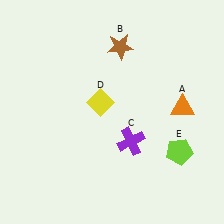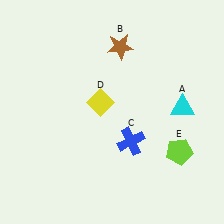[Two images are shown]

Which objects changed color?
A changed from orange to cyan. C changed from purple to blue.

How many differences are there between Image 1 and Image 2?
There are 2 differences between the two images.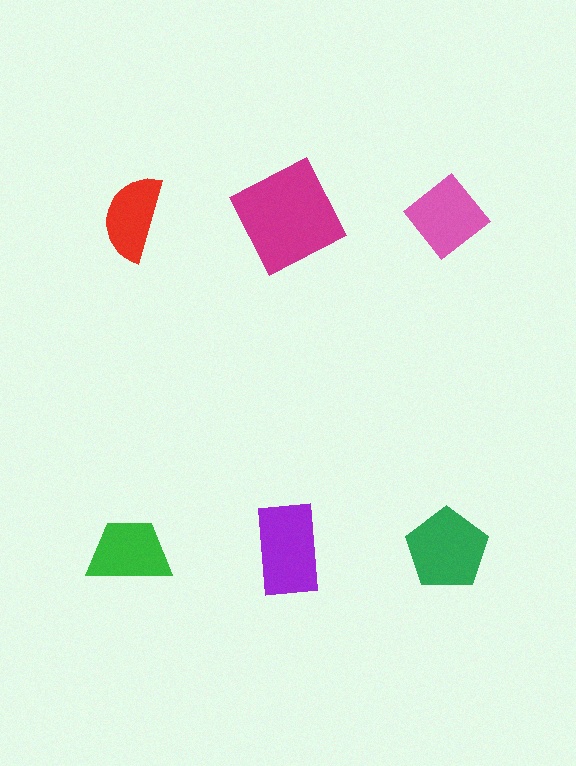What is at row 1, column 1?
A red semicircle.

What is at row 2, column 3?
A green pentagon.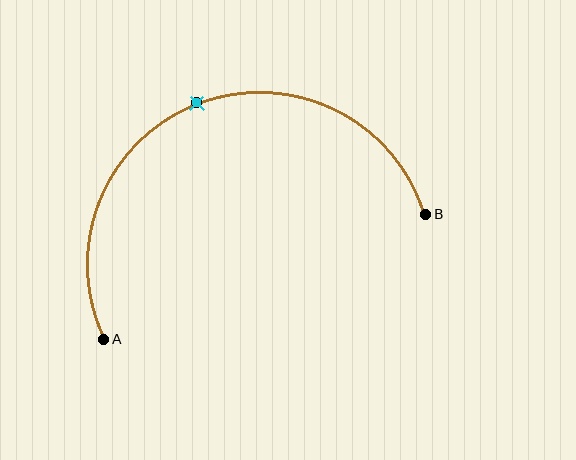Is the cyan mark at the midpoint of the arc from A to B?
Yes. The cyan mark lies on the arc at equal arc-length from both A and B — it is the arc midpoint.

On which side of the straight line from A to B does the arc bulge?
The arc bulges above the straight line connecting A and B.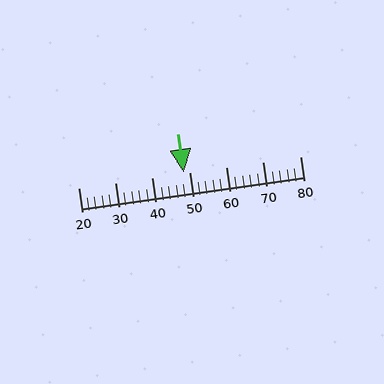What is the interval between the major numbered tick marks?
The major tick marks are spaced 10 units apart.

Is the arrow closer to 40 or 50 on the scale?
The arrow is closer to 50.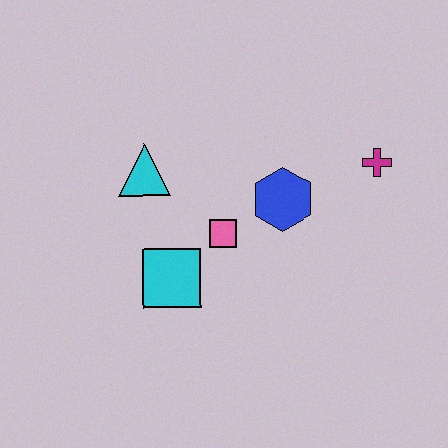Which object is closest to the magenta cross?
The blue hexagon is closest to the magenta cross.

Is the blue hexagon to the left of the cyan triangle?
No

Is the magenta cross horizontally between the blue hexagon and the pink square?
No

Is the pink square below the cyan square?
No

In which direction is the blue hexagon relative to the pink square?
The blue hexagon is to the right of the pink square.